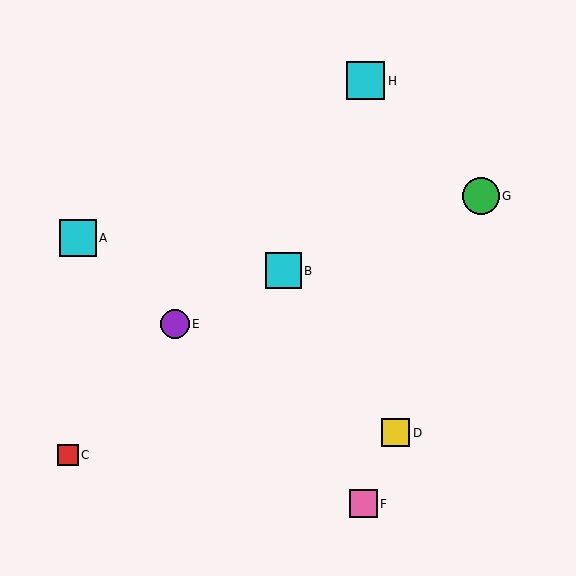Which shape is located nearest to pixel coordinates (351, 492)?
The pink square (labeled F) at (363, 504) is nearest to that location.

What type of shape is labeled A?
Shape A is a cyan square.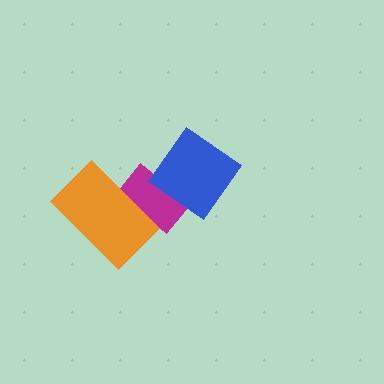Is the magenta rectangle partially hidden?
Yes, it is partially covered by another shape.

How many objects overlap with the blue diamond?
1 object overlaps with the blue diamond.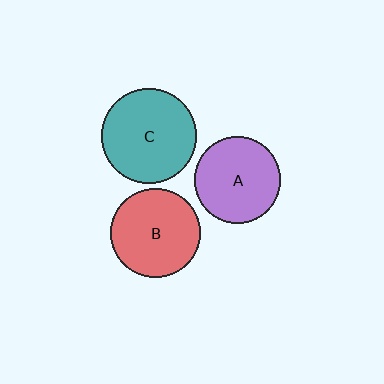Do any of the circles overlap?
No, none of the circles overlap.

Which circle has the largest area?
Circle C (teal).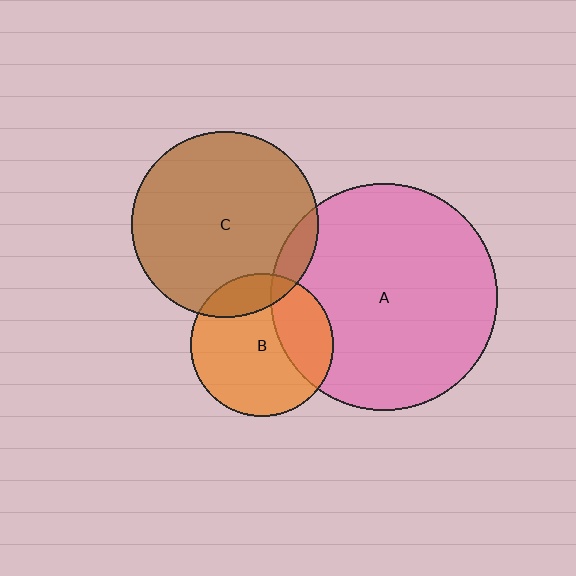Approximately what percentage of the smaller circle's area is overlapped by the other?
Approximately 30%.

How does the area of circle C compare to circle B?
Approximately 1.7 times.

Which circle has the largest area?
Circle A (pink).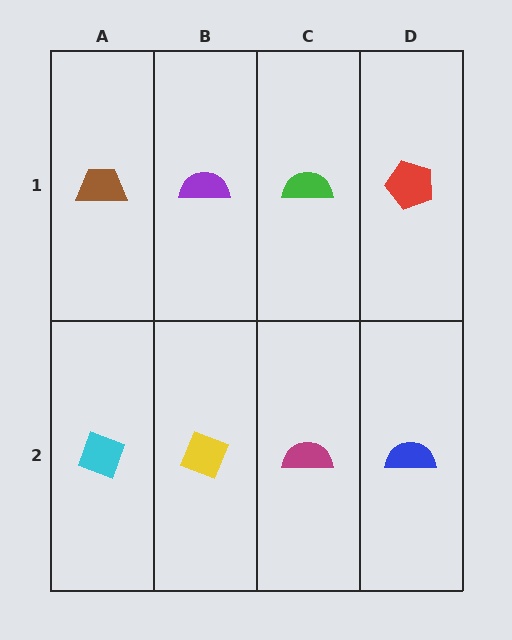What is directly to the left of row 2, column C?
A yellow diamond.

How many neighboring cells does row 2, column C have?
3.